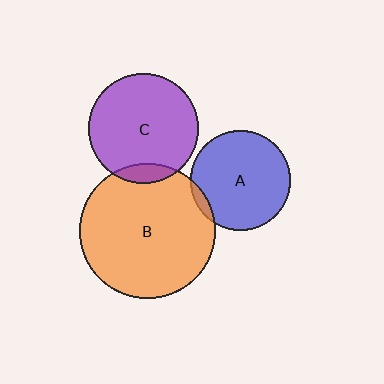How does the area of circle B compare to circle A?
Approximately 1.8 times.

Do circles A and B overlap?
Yes.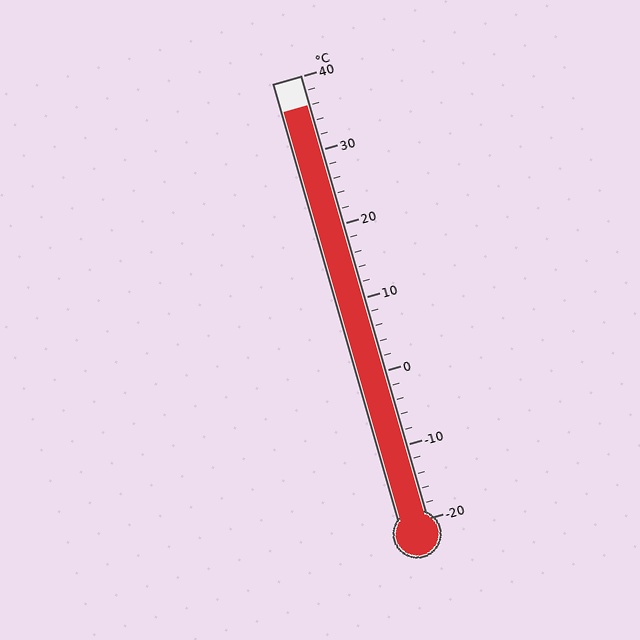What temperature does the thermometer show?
The thermometer shows approximately 36°C.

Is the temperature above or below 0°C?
The temperature is above 0°C.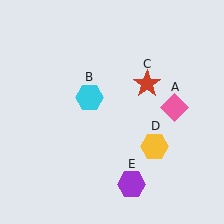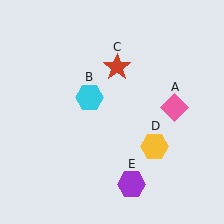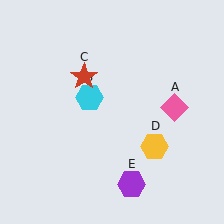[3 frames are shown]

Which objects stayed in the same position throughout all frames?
Pink diamond (object A) and cyan hexagon (object B) and yellow hexagon (object D) and purple hexagon (object E) remained stationary.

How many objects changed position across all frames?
1 object changed position: red star (object C).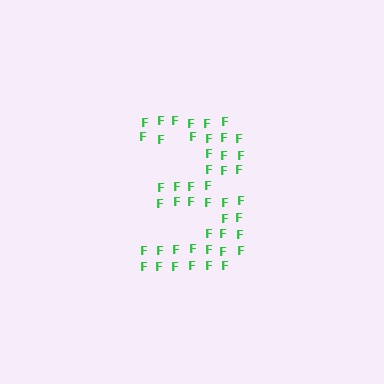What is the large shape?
The large shape is the digit 3.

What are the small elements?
The small elements are letter F's.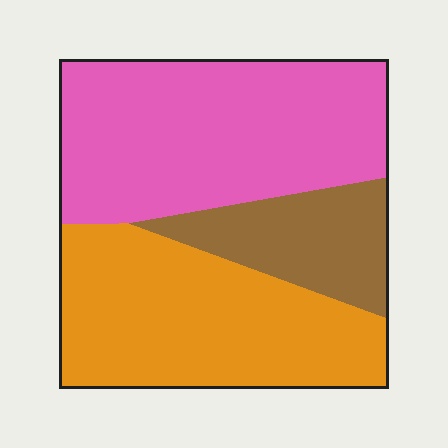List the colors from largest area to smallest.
From largest to smallest: pink, orange, brown.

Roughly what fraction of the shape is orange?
Orange takes up about three eighths (3/8) of the shape.